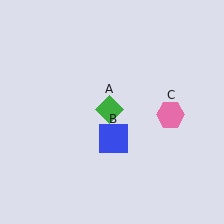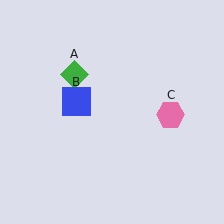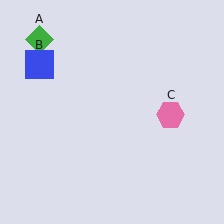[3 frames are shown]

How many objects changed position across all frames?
2 objects changed position: green diamond (object A), blue square (object B).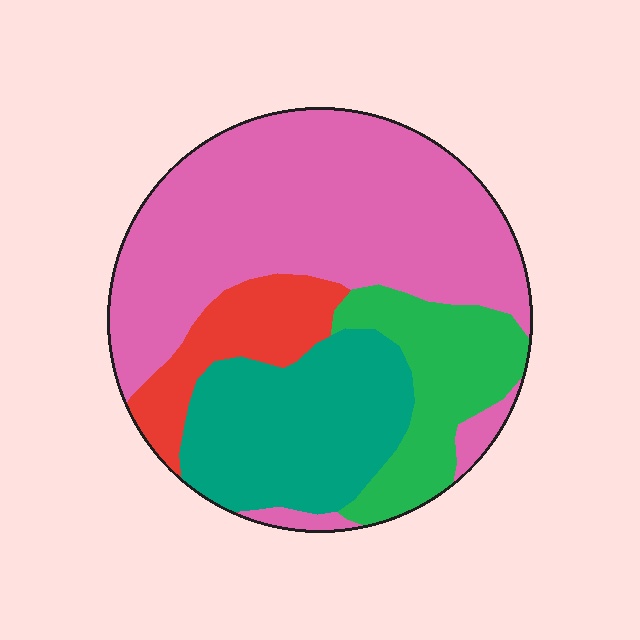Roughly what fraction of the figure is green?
Green covers roughly 15% of the figure.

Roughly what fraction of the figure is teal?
Teal covers about 25% of the figure.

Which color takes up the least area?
Red, at roughly 10%.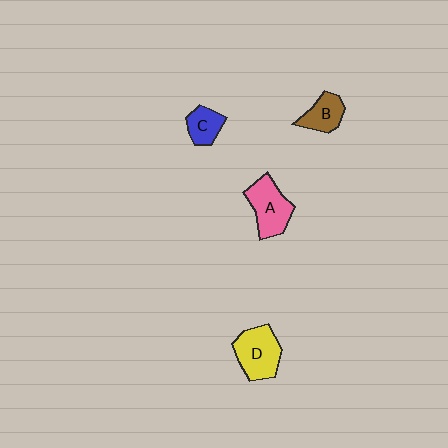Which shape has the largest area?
Shape D (yellow).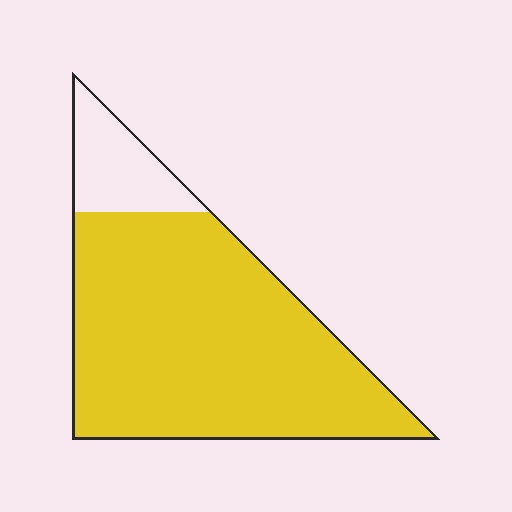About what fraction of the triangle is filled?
About seven eighths (7/8).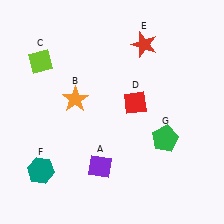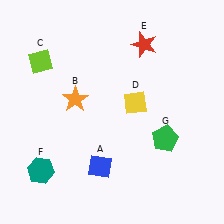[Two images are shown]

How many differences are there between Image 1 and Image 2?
There are 2 differences between the two images.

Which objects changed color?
A changed from purple to blue. D changed from red to yellow.